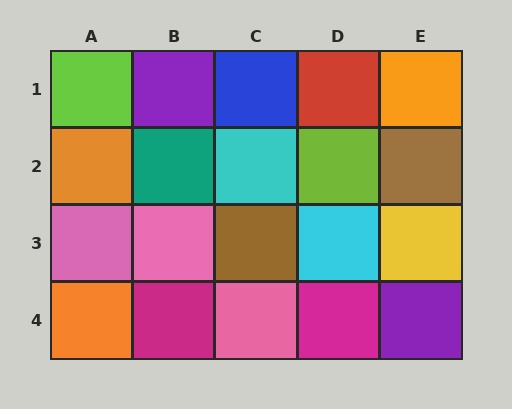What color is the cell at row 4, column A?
Orange.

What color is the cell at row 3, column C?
Brown.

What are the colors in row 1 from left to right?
Lime, purple, blue, red, orange.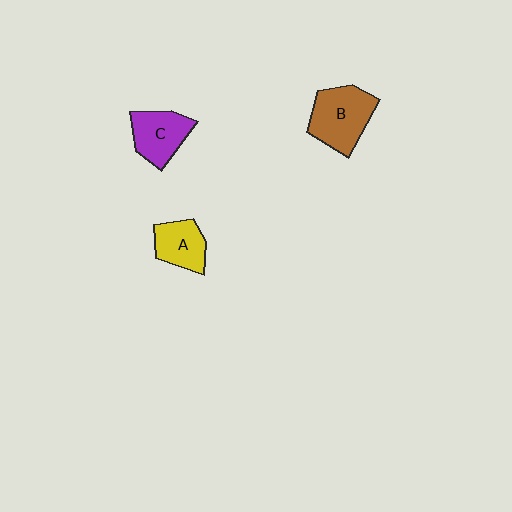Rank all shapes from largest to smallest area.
From largest to smallest: B (brown), C (purple), A (yellow).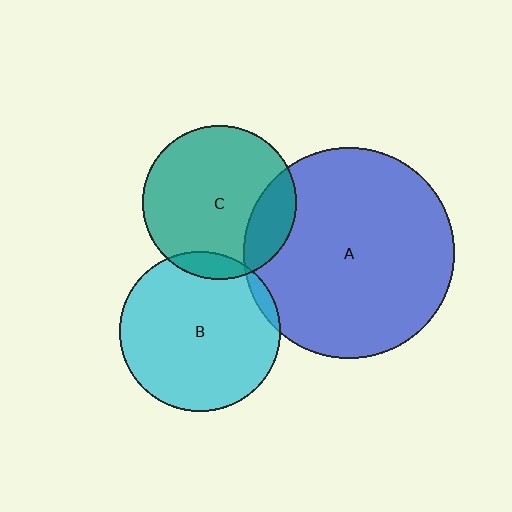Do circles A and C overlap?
Yes.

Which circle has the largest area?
Circle A (blue).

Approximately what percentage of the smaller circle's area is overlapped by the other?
Approximately 20%.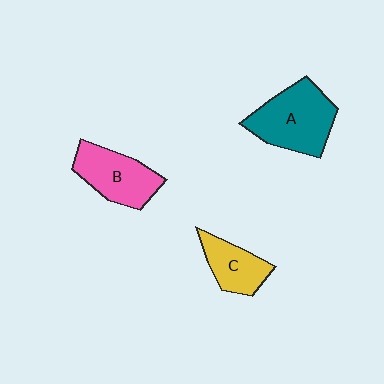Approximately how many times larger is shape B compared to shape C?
Approximately 1.3 times.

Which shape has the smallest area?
Shape C (yellow).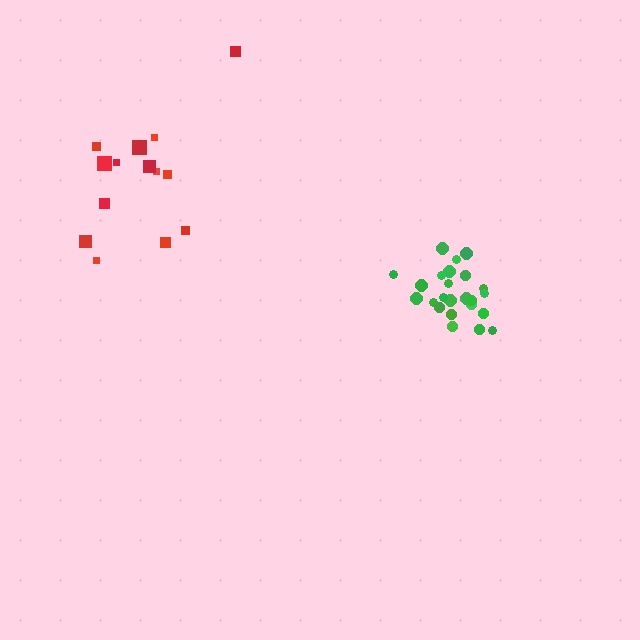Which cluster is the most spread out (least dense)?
Red.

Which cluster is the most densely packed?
Green.